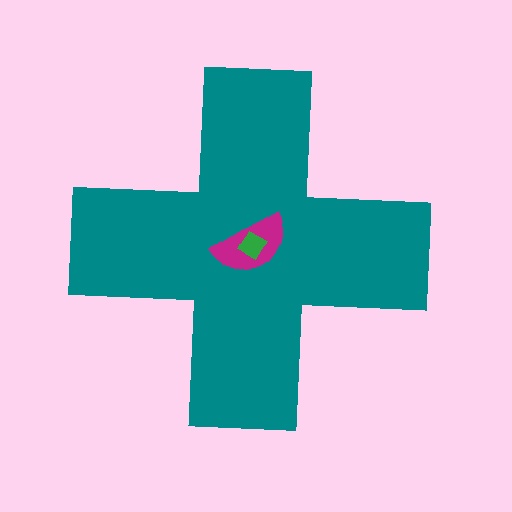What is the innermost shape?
The green diamond.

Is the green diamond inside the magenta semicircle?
Yes.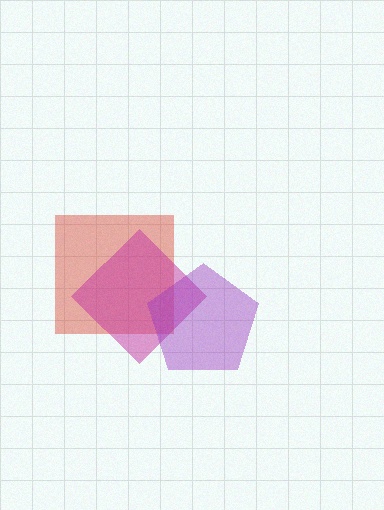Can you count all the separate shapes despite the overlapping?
Yes, there are 3 separate shapes.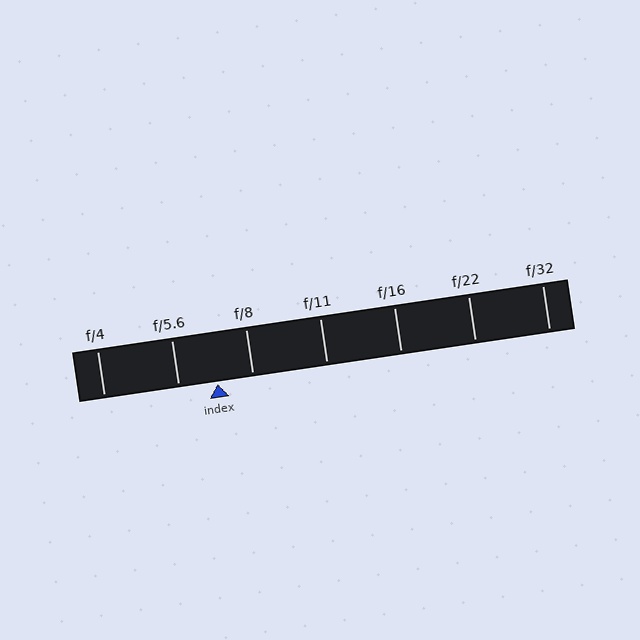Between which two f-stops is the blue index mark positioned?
The index mark is between f/5.6 and f/8.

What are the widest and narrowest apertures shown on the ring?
The widest aperture shown is f/4 and the narrowest is f/32.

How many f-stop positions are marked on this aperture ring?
There are 7 f-stop positions marked.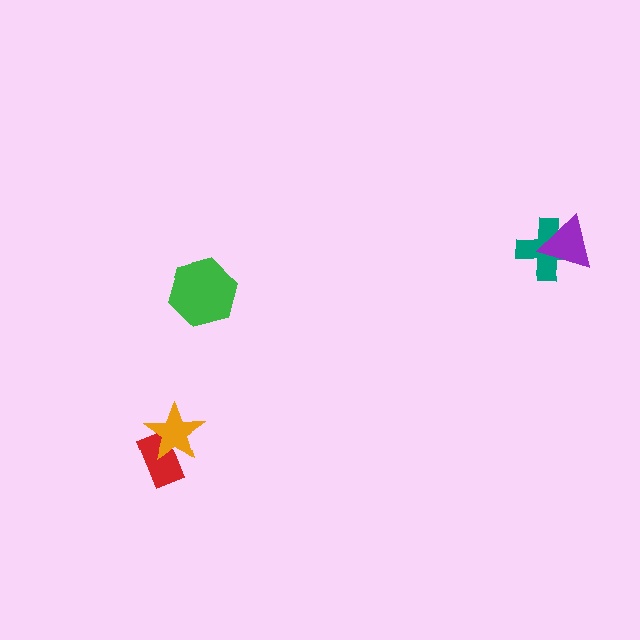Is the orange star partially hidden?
No, no other shape covers it.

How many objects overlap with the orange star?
1 object overlaps with the orange star.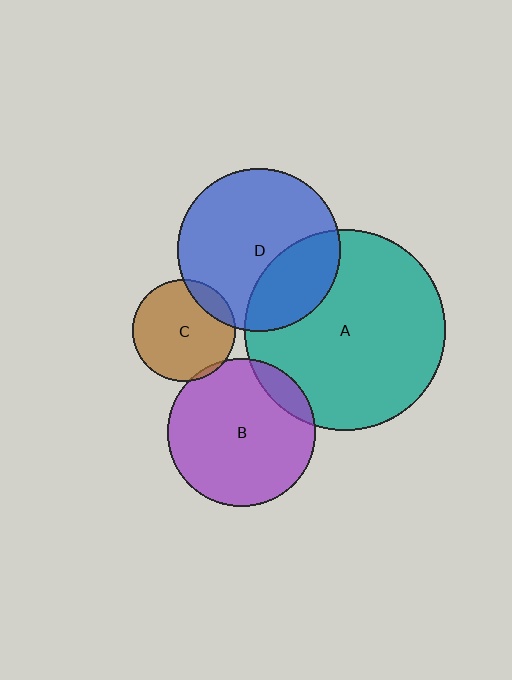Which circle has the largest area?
Circle A (teal).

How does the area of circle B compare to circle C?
Approximately 2.1 times.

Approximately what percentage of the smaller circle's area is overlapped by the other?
Approximately 5%.